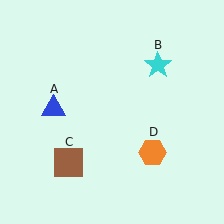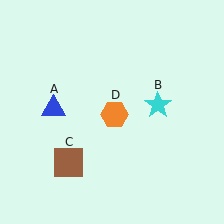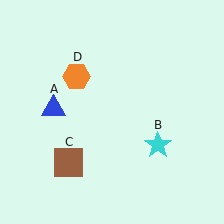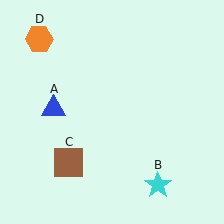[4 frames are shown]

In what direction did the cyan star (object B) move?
The cyan star (object B) moved down.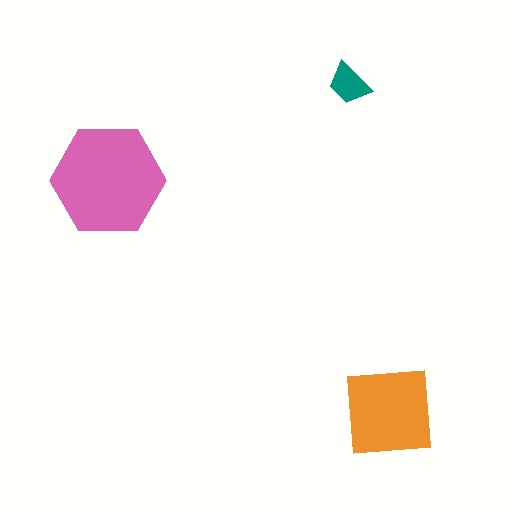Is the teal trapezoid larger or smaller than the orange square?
Smaller.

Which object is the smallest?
The teal trapezoid.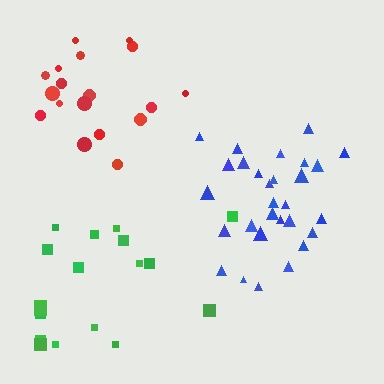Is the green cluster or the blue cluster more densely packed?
Blue.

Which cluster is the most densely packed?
Blue.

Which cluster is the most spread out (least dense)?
Green.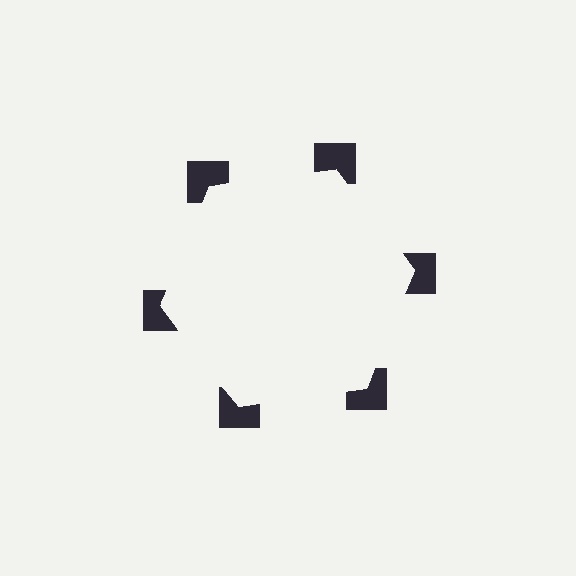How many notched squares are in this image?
There are 6 — one at each vertex of the illusory hexagon.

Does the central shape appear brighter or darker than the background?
It typically appears slightly brighter than the background, even though no actual brightness change is drawn.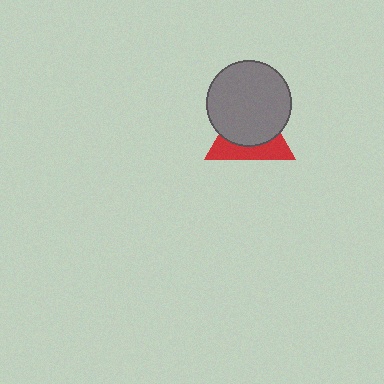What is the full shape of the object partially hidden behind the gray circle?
The partially hidden object is a red triangle.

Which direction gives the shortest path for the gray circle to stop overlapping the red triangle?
Moving up gives the shortest separation.